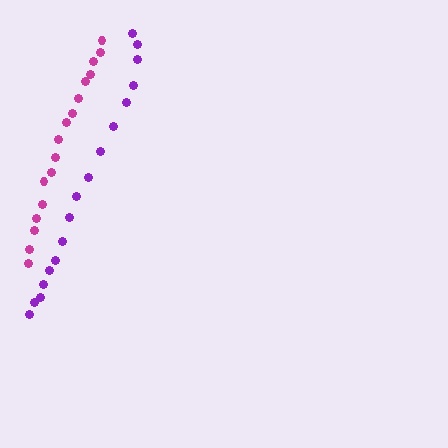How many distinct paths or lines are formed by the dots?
There are 2 distinct paths.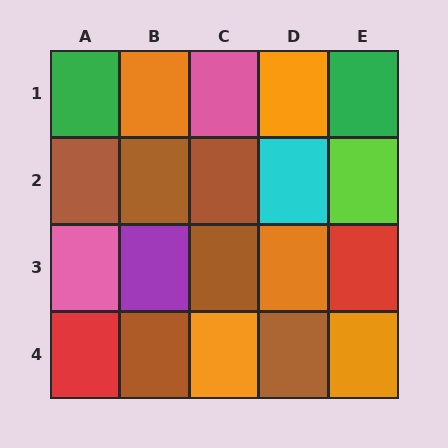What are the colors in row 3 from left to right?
Pink, purple, brown, orange, red.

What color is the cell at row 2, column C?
Brown.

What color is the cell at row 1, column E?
Green.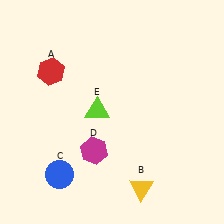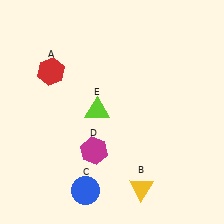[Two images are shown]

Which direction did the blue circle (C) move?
The blue circle (C) moved right.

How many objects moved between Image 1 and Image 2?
1 object moved between the two images.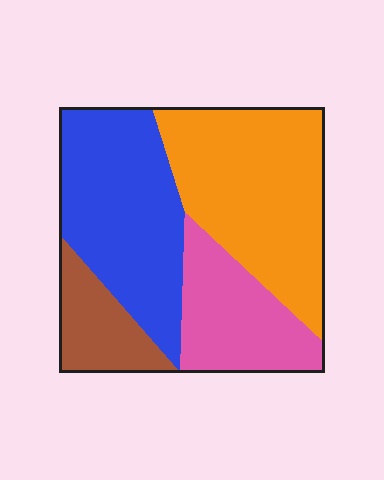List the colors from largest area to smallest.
From largest to smallest: orange, blue, pink, brown.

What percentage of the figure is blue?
Blue takes up between a quarter and a half of the figure.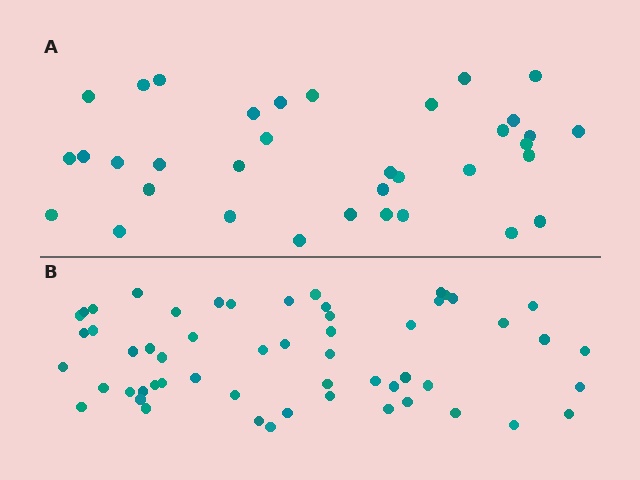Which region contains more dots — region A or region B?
Region B (the bottom region) has more dots.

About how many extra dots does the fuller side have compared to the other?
Region B has approximately 20 more dots than region A.